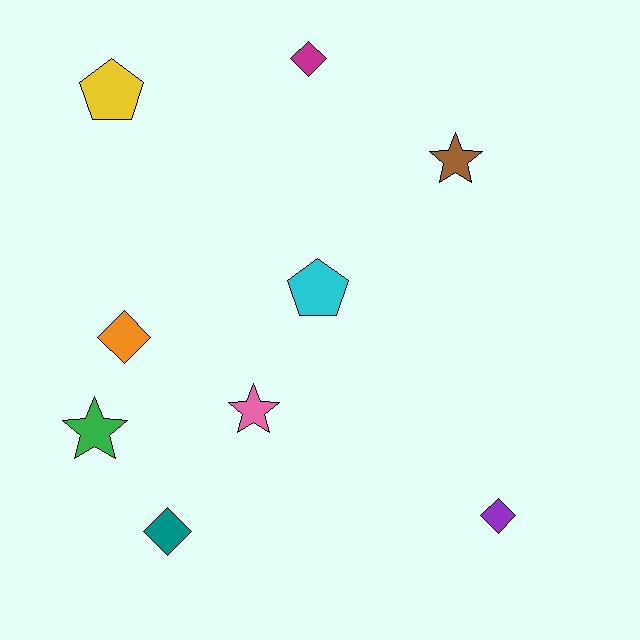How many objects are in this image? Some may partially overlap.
There are 9 objects.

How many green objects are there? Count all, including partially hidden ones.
There is 1 green object.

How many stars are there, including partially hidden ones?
There are 3 stars.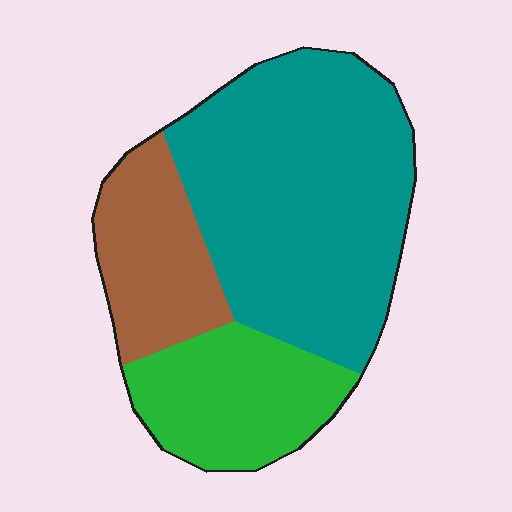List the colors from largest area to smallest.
From largest to smallest: teal, green, brown.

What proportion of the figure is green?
Green covers around 25% of the figure.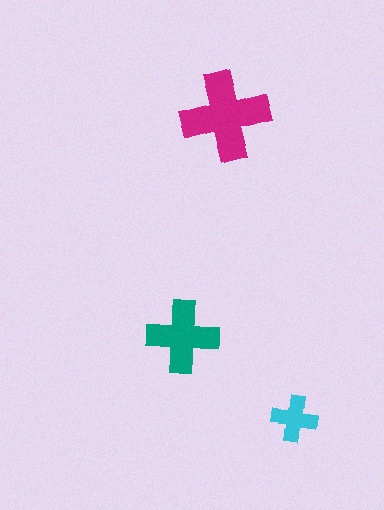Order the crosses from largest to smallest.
the magenta one, the teal one, the cyan one.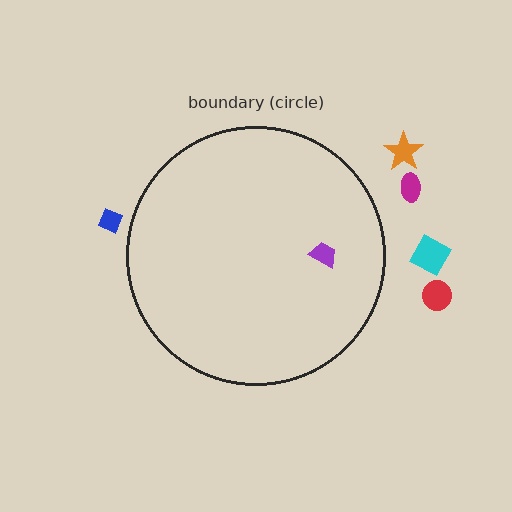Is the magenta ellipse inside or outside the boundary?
Outside.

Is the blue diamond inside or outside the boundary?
Outside.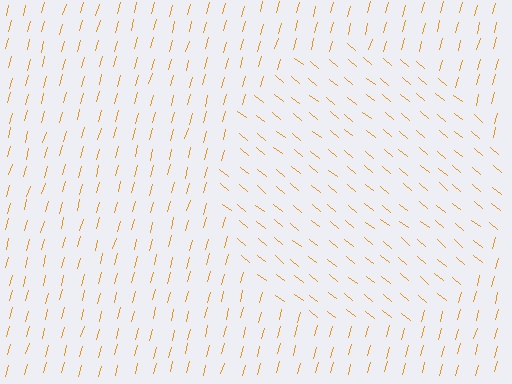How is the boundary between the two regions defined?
The boundary is defined purely by a change in line orientation (approximately 66 degrees difference). All lines are the same color and thickness.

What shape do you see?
I see a circle.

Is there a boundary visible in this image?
Yes, there is a texture boundary formed by a change in line orientation.